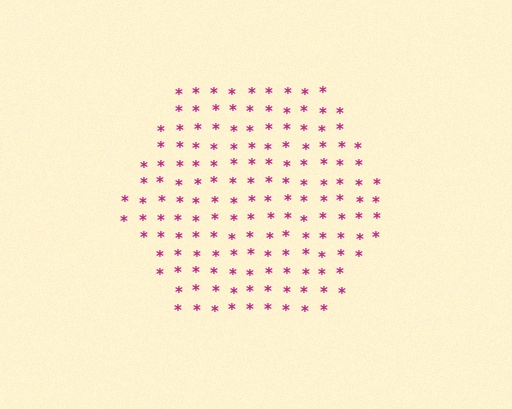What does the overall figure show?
The overall figure shows a hexagon.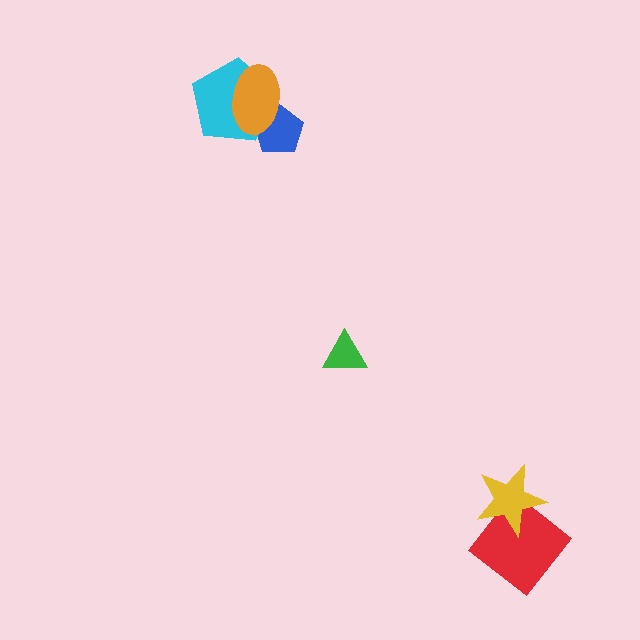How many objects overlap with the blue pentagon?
2 objects overlap with the blue pentagon.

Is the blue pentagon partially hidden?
Yes, it is partially covered by another shape.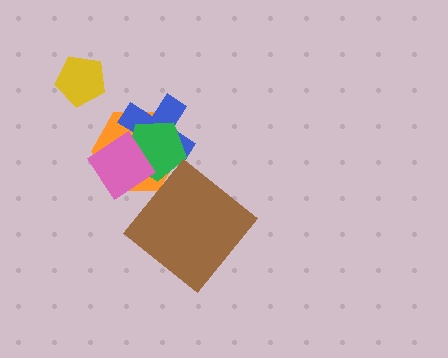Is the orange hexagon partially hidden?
Yes, it is partially covered by another shape.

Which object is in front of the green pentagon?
The pink diamond is in front of the green pentagon.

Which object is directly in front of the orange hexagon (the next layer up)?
The blue cross is directly in front of the orange hexagon.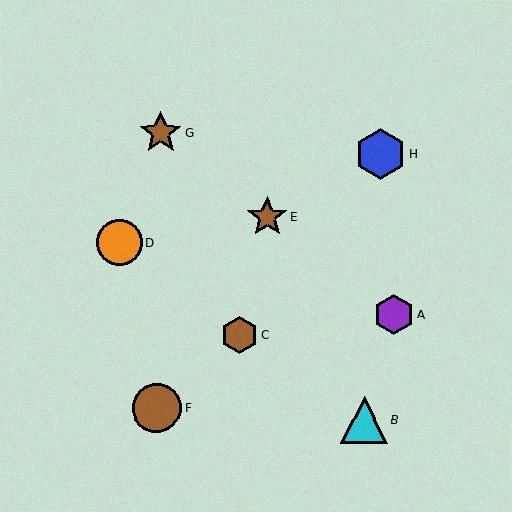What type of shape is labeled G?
Shape G is a brown star.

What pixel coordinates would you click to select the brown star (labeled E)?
Click at (267, 217) to select the brown star E.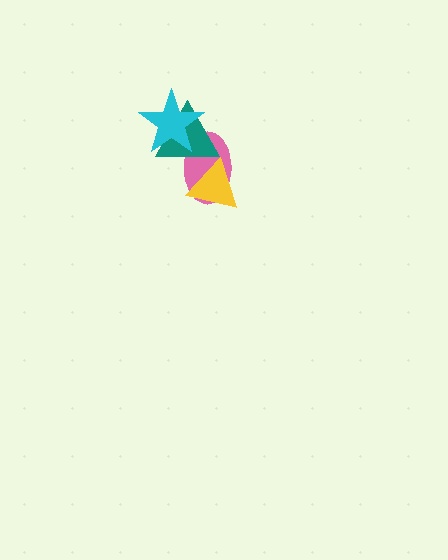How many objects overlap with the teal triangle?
3 objects overlap with the teal triangle.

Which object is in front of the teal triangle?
The cyan star is in front of the teal triangle.